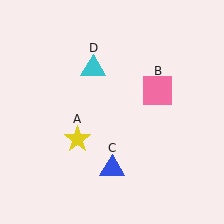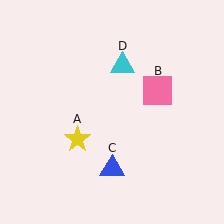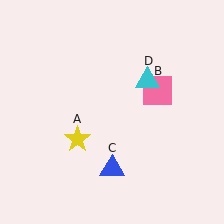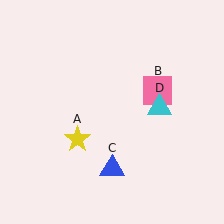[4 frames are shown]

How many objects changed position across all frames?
1 object changed position: cyan triangle (object D).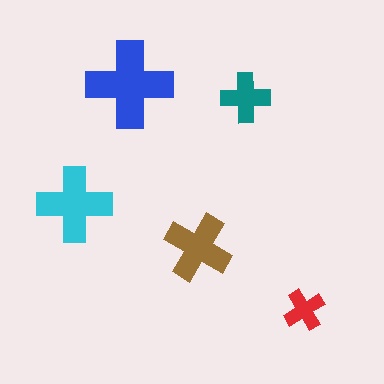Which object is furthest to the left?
The cyan cross is leftmost.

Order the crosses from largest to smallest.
the blue one, the cyan one, the brown one, the teal one, the red one.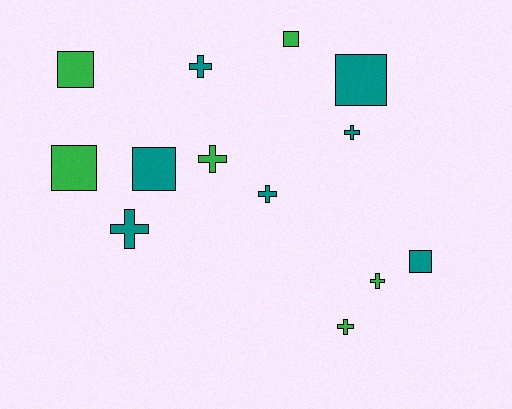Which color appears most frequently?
Teal, with 7 objects.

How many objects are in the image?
There are 13 objects.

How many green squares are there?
There are 3 green squares.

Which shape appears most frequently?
Cross, with 7 objects.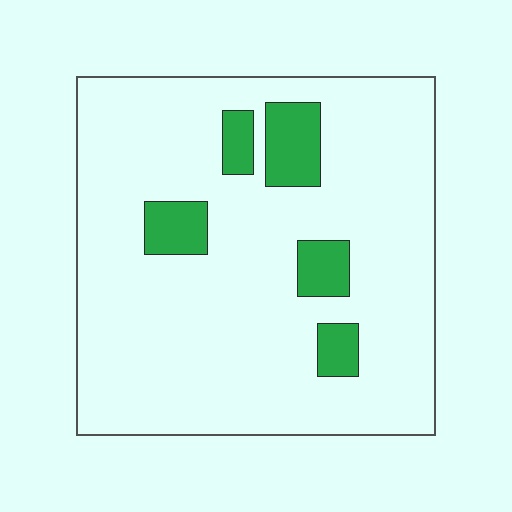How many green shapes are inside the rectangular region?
5.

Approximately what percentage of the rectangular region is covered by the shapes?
Approximately 10%.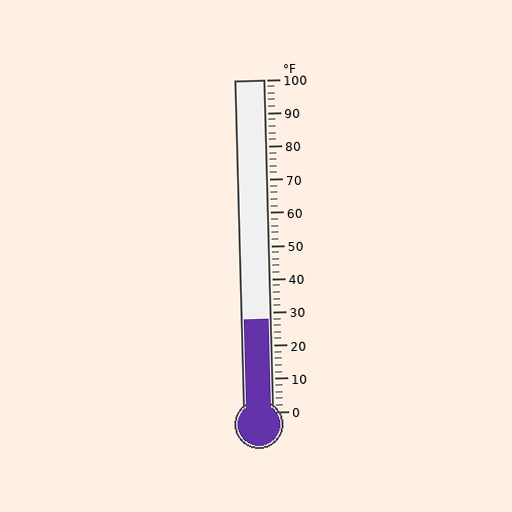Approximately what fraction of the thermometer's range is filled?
The thermometer is filled to approximately 30% of its range.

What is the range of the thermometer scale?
The thermometer scale ranges from 0°F to 100°F.